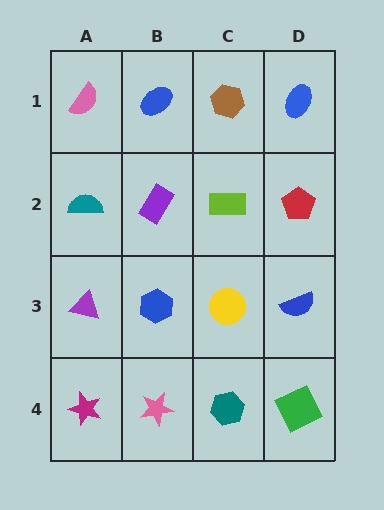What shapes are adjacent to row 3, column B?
A purple rectangle (row 2, column B), a pink star (row 4, column B), a purple triangle (row 3, column A), a yellow circle (row 3, column C).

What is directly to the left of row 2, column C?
A purple rectangle.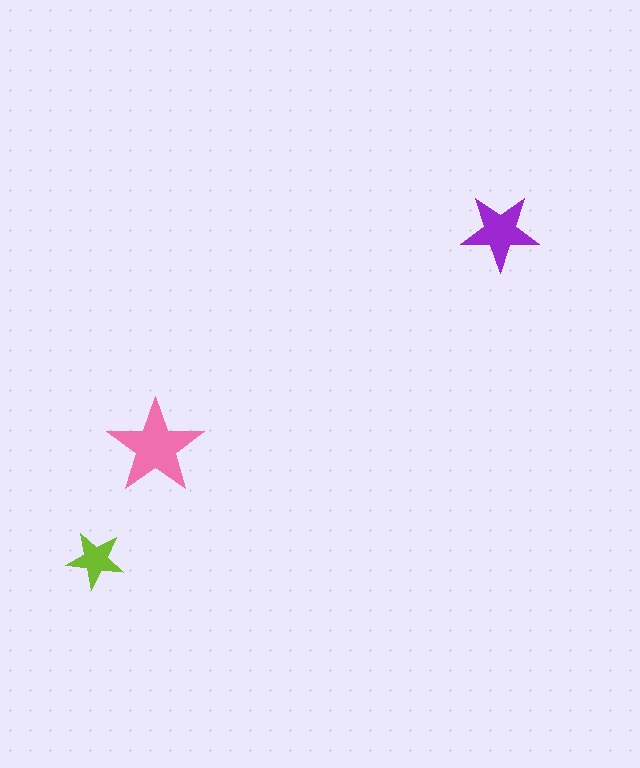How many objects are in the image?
There are 3 objects in the image.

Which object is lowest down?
The lime star is bottommost.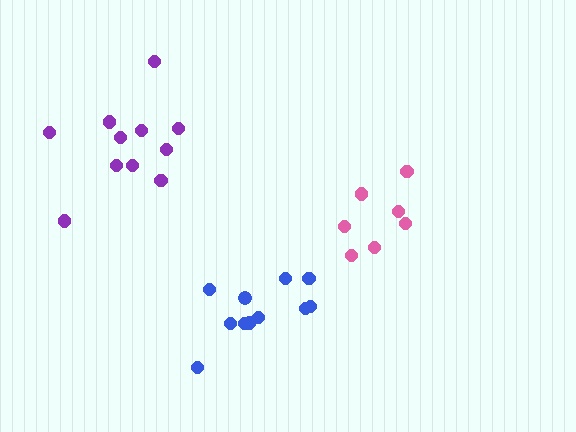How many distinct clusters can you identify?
There are 3 distinct clusters.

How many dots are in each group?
Group 1: 11 dots, Group 2: 7 dots, Group 3: 12 dots (30 total).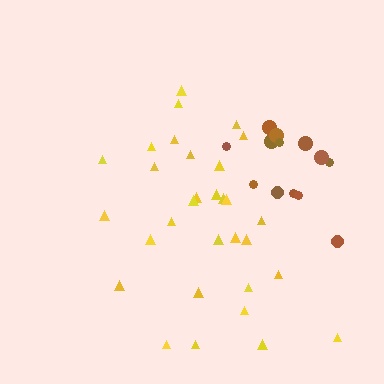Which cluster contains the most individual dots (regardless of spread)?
Yellow (31).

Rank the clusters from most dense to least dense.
yellow, brown.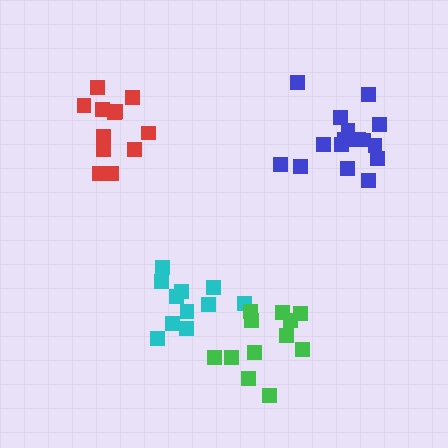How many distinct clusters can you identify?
There are 4 distinct clusters.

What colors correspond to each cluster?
The clusters are colored: blue, red, cyan, green.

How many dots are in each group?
Group 1: 16 dots, Group 2: 12 dots, Group 3: 11 dots, Group 4: 12 dots (51 total).